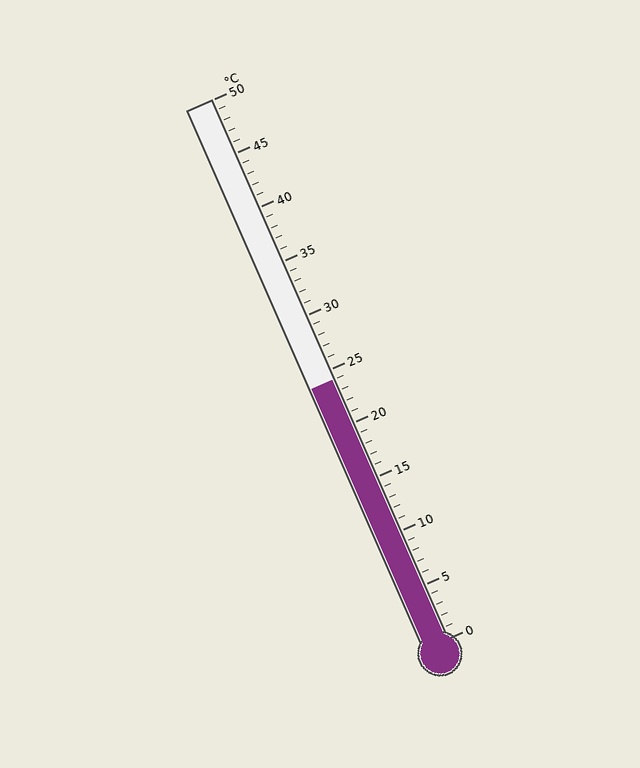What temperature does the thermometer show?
The thermometer shows approximately 24°C.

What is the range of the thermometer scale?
The thermometer scale ranges from 0°C to 50°C.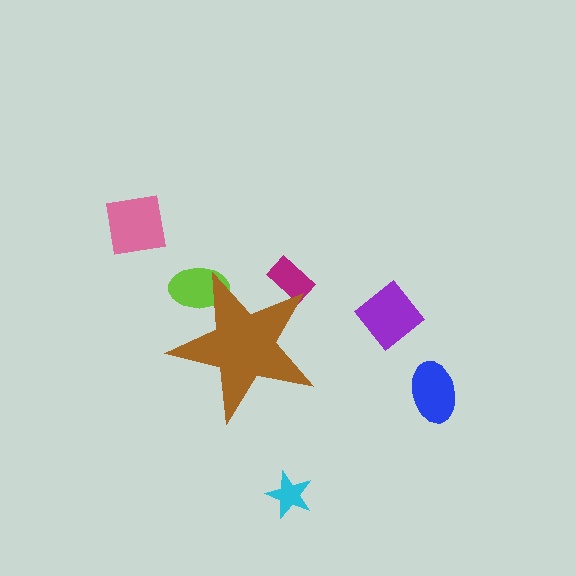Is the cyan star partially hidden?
No, the cyan star is fully visible.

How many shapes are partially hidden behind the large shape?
2 shapes are partially hidden.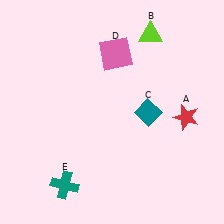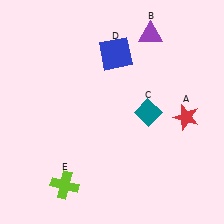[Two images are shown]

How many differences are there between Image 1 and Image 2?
There are 3 differences between the two images.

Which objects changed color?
B changed from lime to purple. D changed from pink to blue. E changed from teal to lime.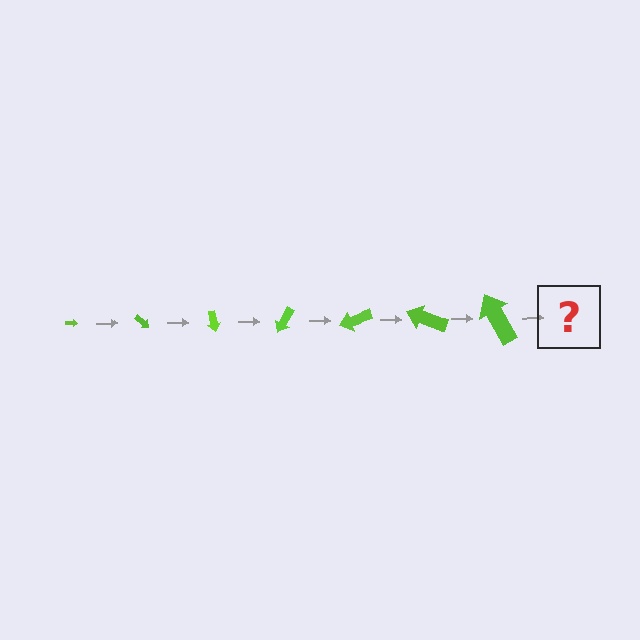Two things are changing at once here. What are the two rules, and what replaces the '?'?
The two rules are that the arrow grows larger each step and it rotates 40 degrees each step. The '?' should be an arrow, larger than the previous one and rotated 280 degrees from the start.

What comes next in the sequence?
The next element should be an arrow, larger than the previous one and rotated 280 degrees from the start.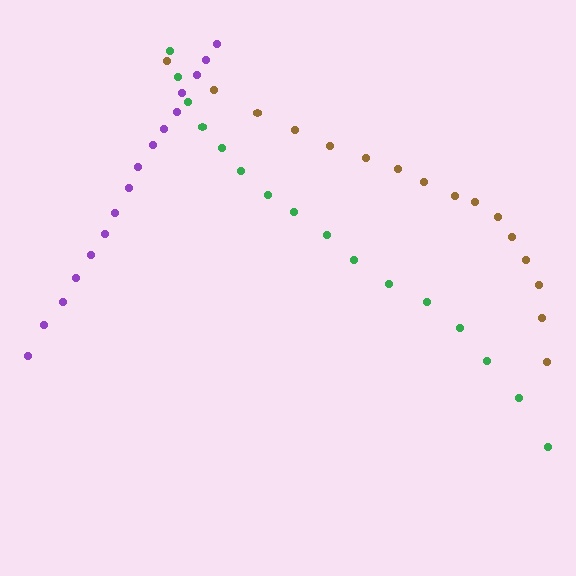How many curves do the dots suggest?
There are 3 distinct paths.